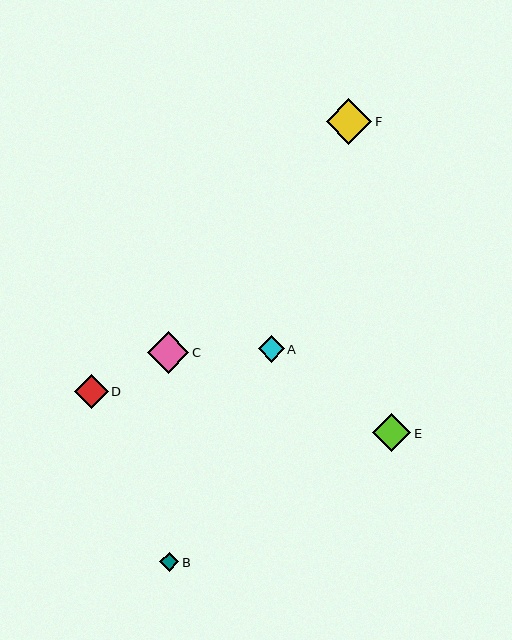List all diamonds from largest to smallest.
From largest to smallest: F, C, E, D, A, B.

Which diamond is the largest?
Diamond F is the largest with a size of approximately 46 pixels.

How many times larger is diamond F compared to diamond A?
Diamond F is approximately 1.7 times the size of diamond A.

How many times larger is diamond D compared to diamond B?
Diamond D is approximately 1.8 times the size of diamond B.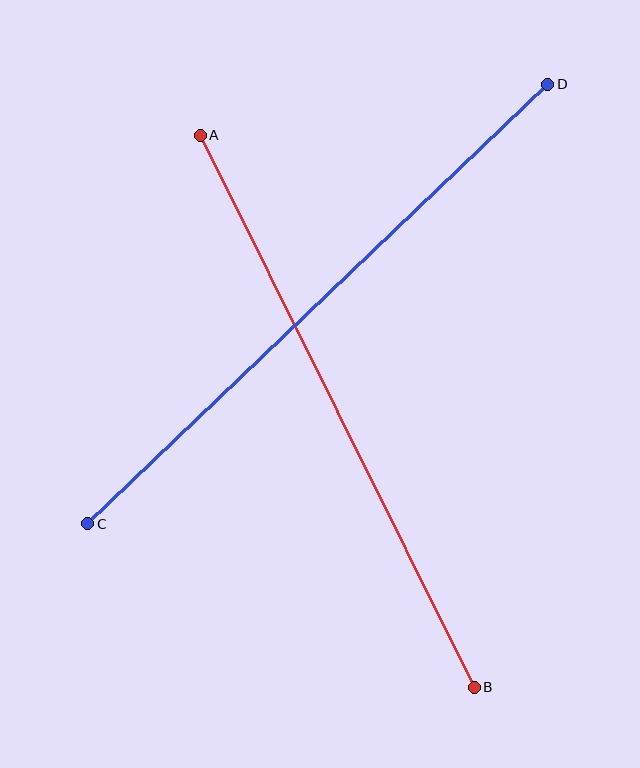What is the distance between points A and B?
The distance is approximately 616 pixels.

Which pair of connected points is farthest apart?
Points C and D are farthest apart.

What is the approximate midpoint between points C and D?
The midpoint is at approximately (318, 304) pixels.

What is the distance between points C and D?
The distance is approximately 636 pixels.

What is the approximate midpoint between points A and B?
The midpoint is at approximately (337, 411) pixels.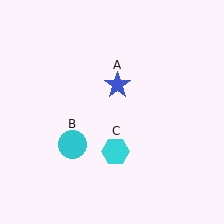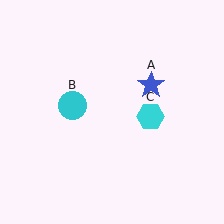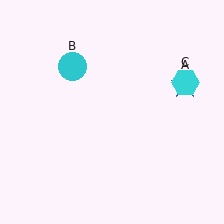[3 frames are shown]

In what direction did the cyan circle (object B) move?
The cyan circle (object B) moved up.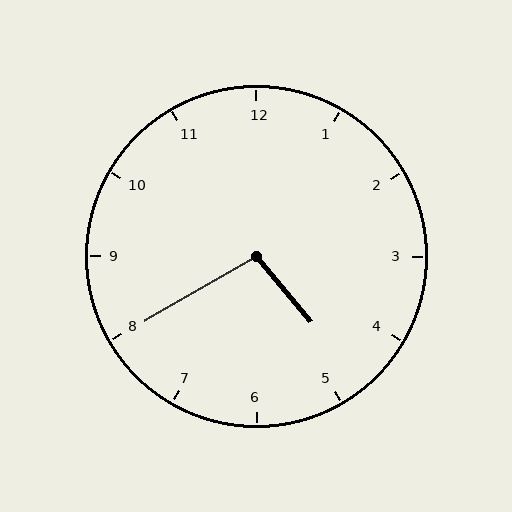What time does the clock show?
4:40.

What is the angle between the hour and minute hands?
Approximately 100 degrees.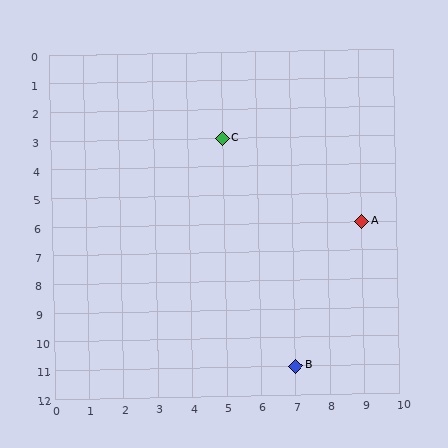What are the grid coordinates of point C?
Point C is at grid coordinates (5, 3).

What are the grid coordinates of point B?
Point B is at grid coordinates (7, 11).